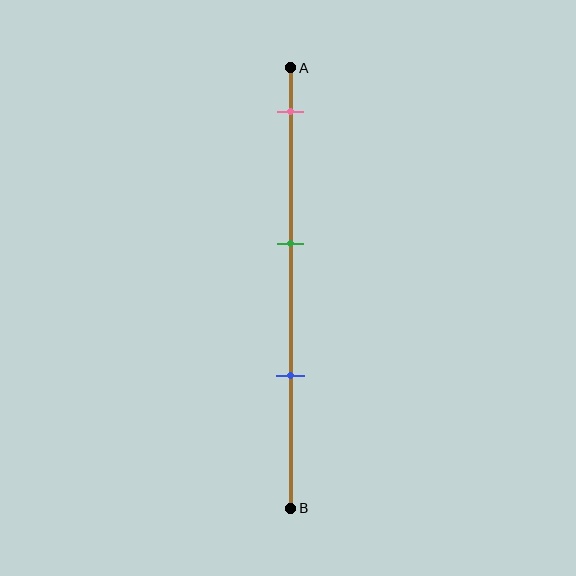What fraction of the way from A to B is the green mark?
The green mark is approximately 40% (0.4) of the way from A to B.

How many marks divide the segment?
There are 3 marks dividing the segment.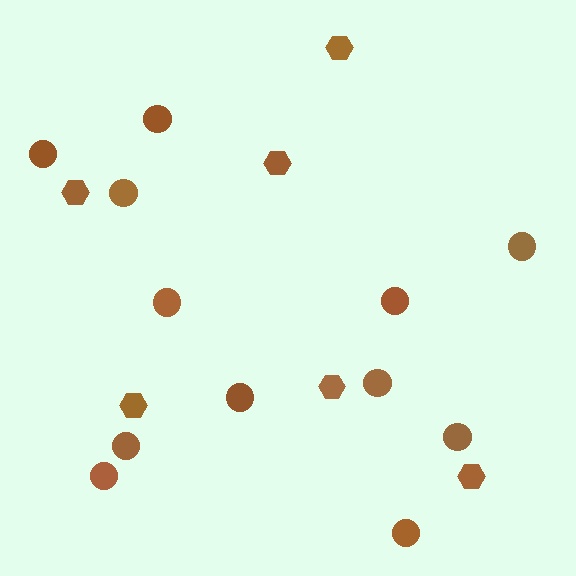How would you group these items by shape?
There are 2 groups: one group of hexagons (6) and one group of circles (12).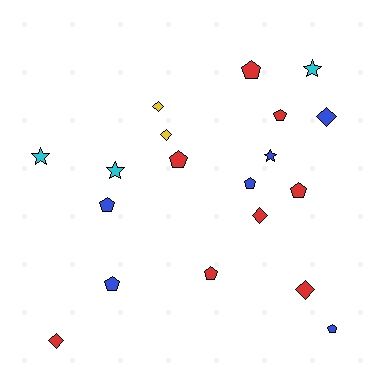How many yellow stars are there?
There are no yellow stars.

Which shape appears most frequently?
Pentagon, with 9 objects.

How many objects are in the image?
There are 19 objects.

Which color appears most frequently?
Red, with 8 objects.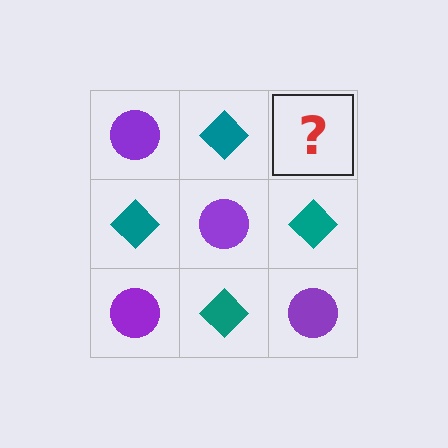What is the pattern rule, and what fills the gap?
The rule is that it alternates purple circle and teal diamond in a checkerboard pattern. The gap should be filled with a purple circle.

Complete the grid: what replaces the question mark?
The question mark should be replaced with a purple circle.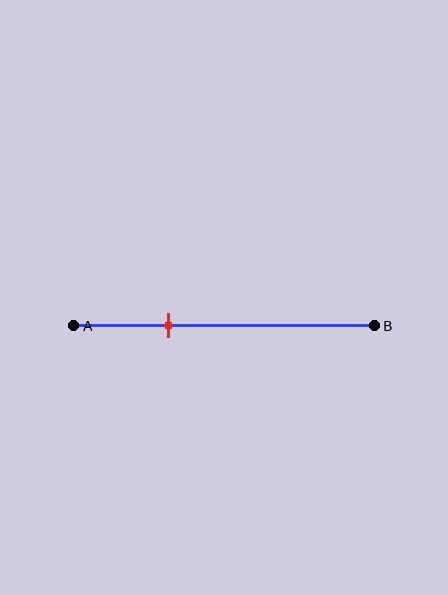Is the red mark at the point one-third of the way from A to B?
Yes, the mark is approximately at the one-third point.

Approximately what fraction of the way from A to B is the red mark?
The red mark is approximately 30% of the way from A to B.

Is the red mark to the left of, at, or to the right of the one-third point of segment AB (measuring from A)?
The red mark is approximately at the one-third point of segment AB.